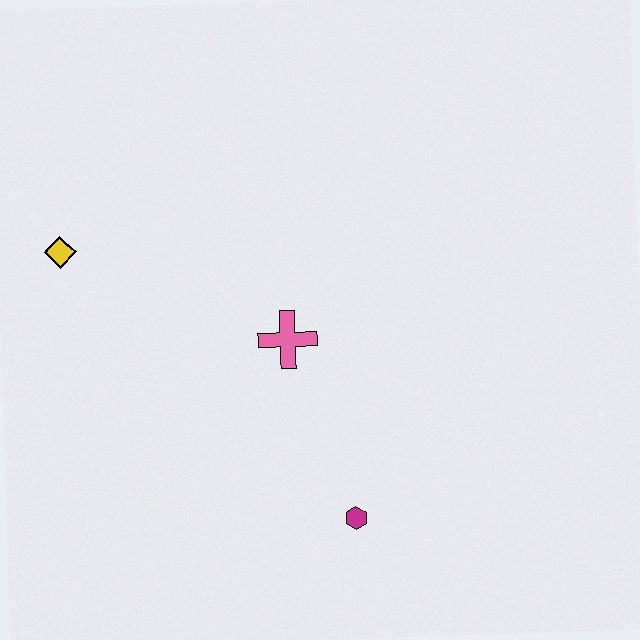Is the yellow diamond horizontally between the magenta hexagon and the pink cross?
No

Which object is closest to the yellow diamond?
The pink cross is closest to the yellow diamond.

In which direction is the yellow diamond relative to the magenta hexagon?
The yellow diamond is to the left of the magenta hexagon.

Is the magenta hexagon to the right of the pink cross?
Yes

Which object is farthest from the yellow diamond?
The magenta hexagon is farthest from the yellow diamond.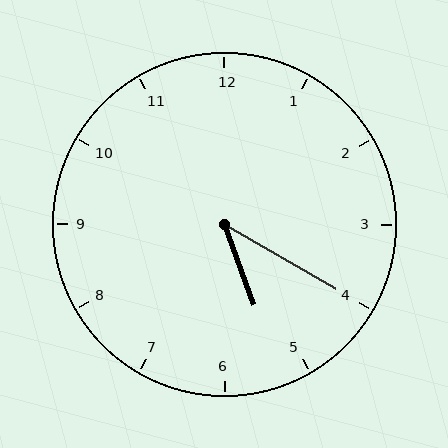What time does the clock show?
5:20.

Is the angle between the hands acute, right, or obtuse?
It is acute.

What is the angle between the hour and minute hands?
Approximately 40 degrees.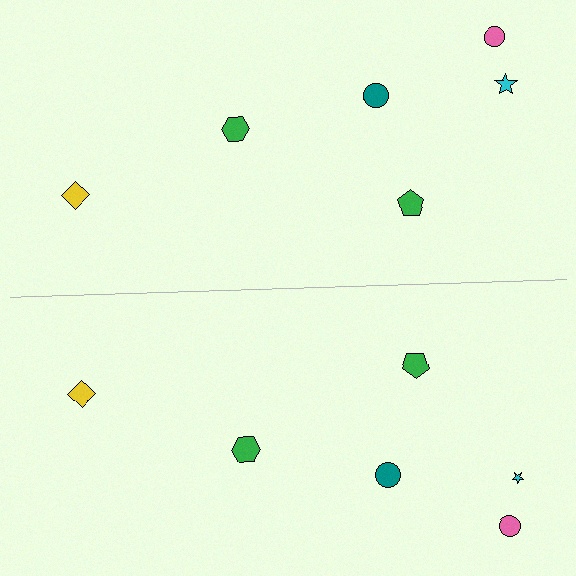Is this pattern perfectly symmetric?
No, the pattern is not perfectly symmetric. The cyan star on the bottom side has a different size than its mirror counterpart.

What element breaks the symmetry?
The cyan star on the bottom side has a different size than its mirror counterpart.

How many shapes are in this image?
There are 12 shapes in this image.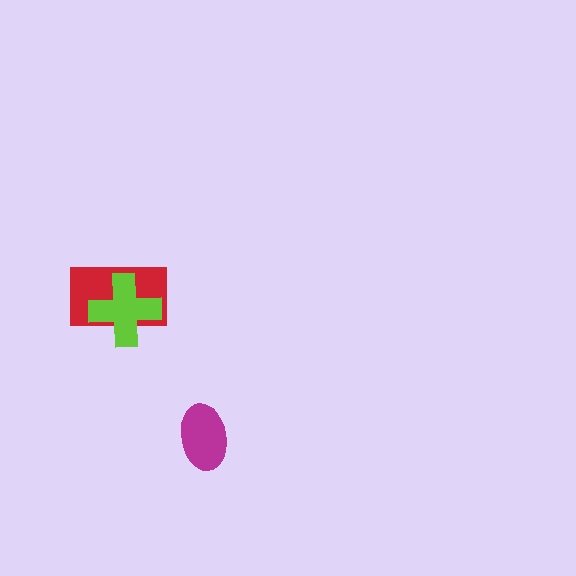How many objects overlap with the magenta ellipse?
0 objects overlap with the magenta ellipse.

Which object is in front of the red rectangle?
The lime cross is in front of the red rectangle.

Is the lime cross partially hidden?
No, no other shape covers it.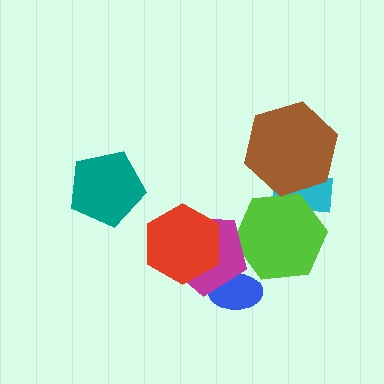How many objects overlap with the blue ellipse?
1 object overlaps with the blue ellipse.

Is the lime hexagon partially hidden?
Yes, it is partially covered by another shape.